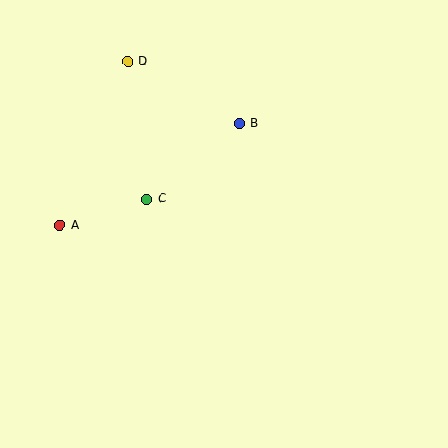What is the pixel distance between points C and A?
The distance between C and A is 91 pixels.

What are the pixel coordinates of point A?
Point A is at (60, 225).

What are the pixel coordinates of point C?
Point C is at (147, 199).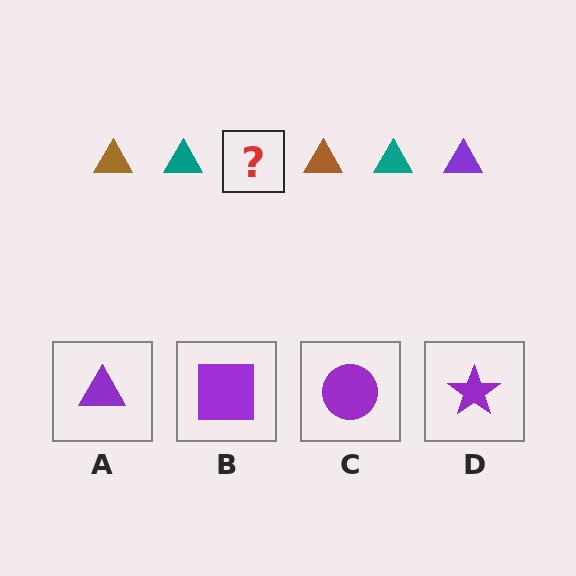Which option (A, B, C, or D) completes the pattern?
A.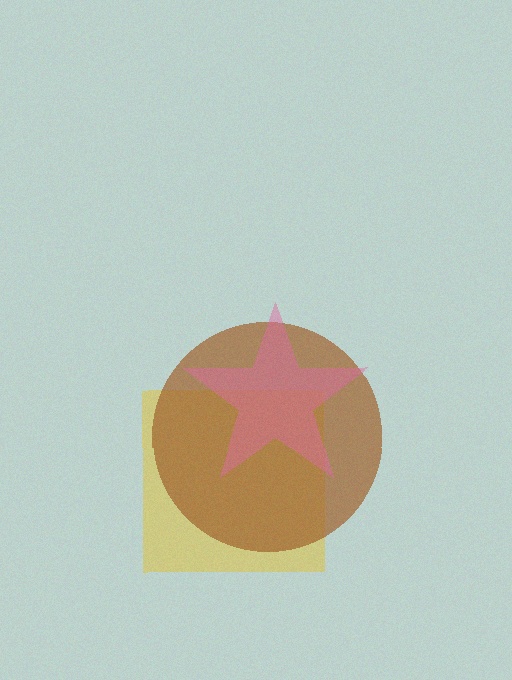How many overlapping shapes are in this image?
There are 3 overlapping shapes in the image.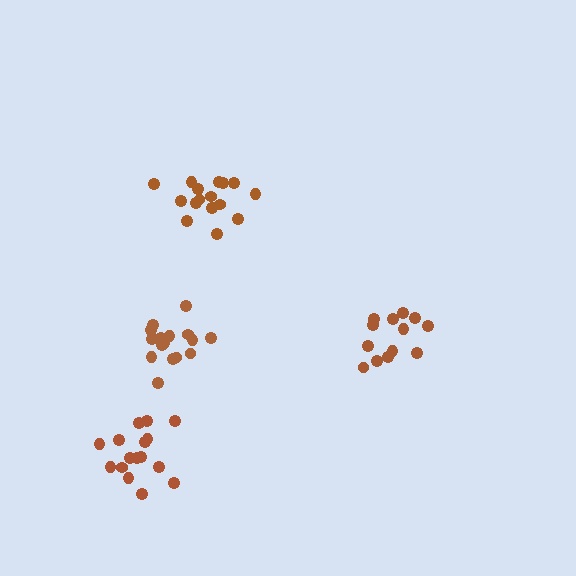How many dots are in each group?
Group 1: 16 dots, Group 2: 16 dots, Group 3: 13 dots, Group 4: 16 dots (61 total).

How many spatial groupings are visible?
There are 4 spatial groupings.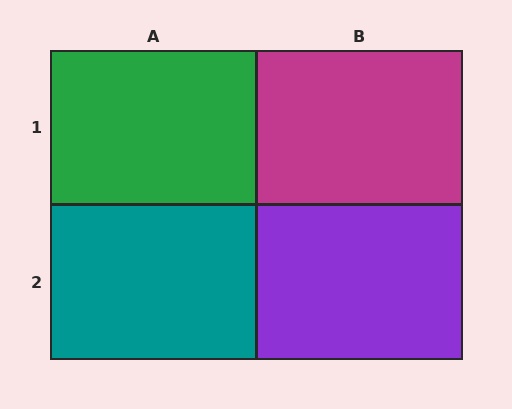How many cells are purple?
1 cell is purple.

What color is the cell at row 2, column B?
Purple.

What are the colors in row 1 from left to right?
Green, magenta.